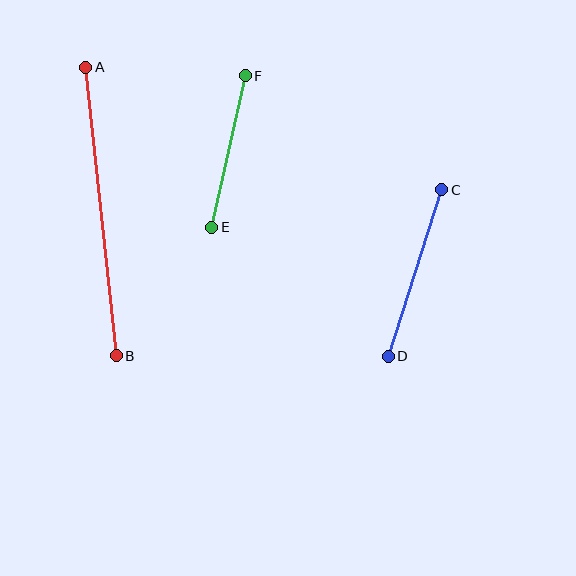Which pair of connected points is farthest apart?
Points A and B are farthest apart.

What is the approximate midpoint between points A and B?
The midpoint is at approximately (101, 211) pixels.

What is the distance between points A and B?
The distance is approximately 290 pixels.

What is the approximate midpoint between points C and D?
The midpoint is at approximately (415, 273) pixels.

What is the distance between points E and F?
The distance is approximately 155 pixels.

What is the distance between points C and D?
The distance is approximately 175 pixels.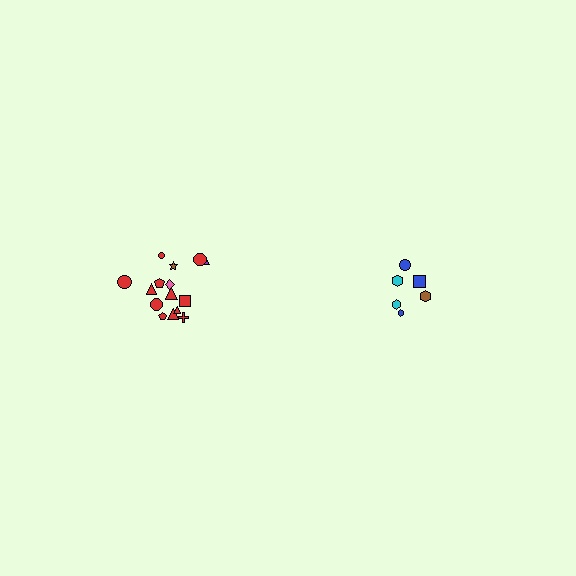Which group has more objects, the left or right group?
The left group.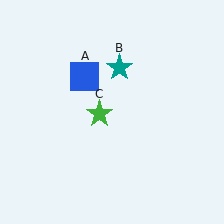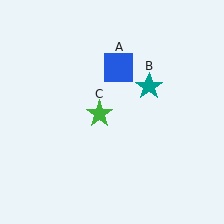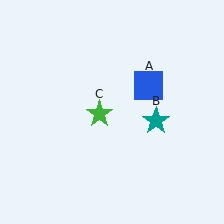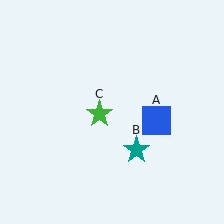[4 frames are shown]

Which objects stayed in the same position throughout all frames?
Green star (object C) remained stationary.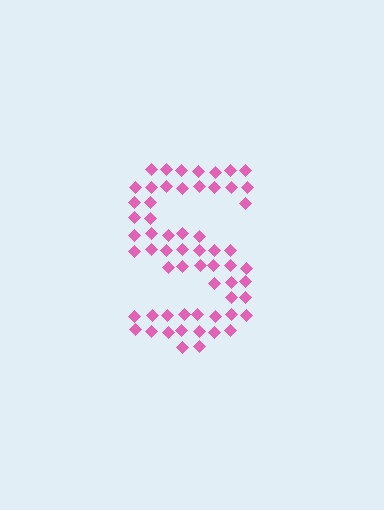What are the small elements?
The small elements are diamonds.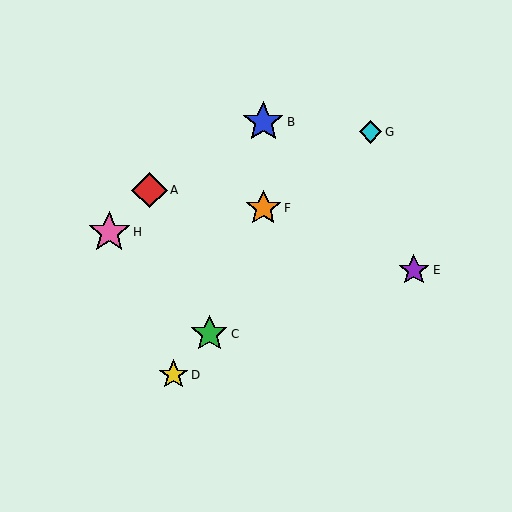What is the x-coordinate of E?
Object E is at x≈414.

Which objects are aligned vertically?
Objects B, F are aligned vertically.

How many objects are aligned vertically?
2 objects (B, F) are aligned vertically.